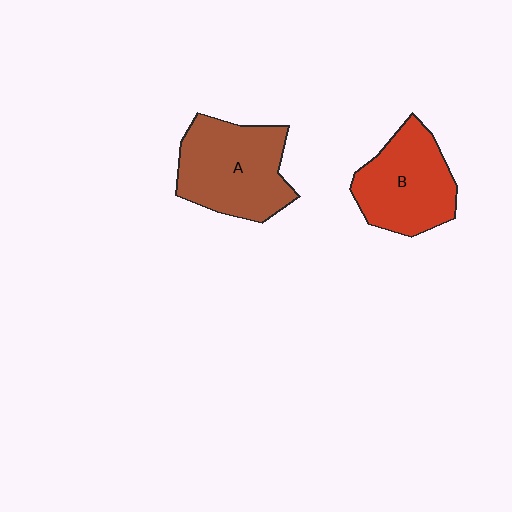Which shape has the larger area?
Shape A (brown).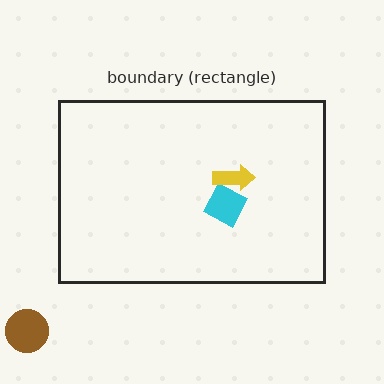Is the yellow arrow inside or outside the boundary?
Inside.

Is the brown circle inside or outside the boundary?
Outside.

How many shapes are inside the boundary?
2 inside, 1 outside.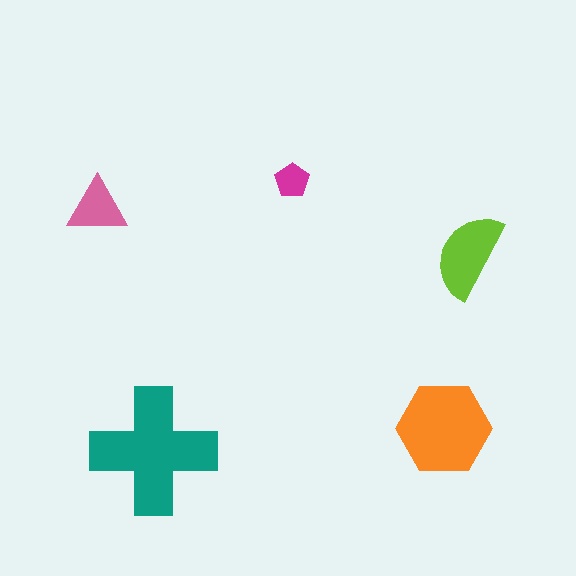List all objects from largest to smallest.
The teal cross, the orange hexagon, the lime semicircle, the pink triangle, the magenta pentagon.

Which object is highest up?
The magenta pentagon is topmost.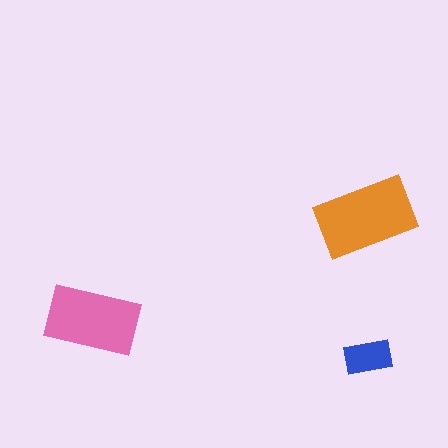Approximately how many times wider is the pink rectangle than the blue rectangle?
About 2 times wider.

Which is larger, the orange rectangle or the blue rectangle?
The orange one.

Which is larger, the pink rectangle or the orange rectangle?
The orange one.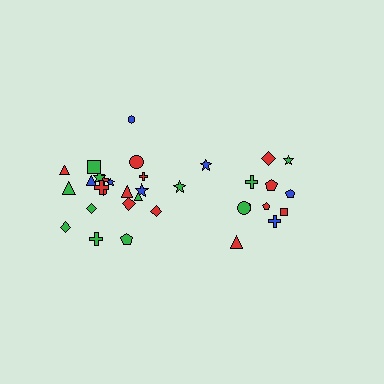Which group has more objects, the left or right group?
The left group.